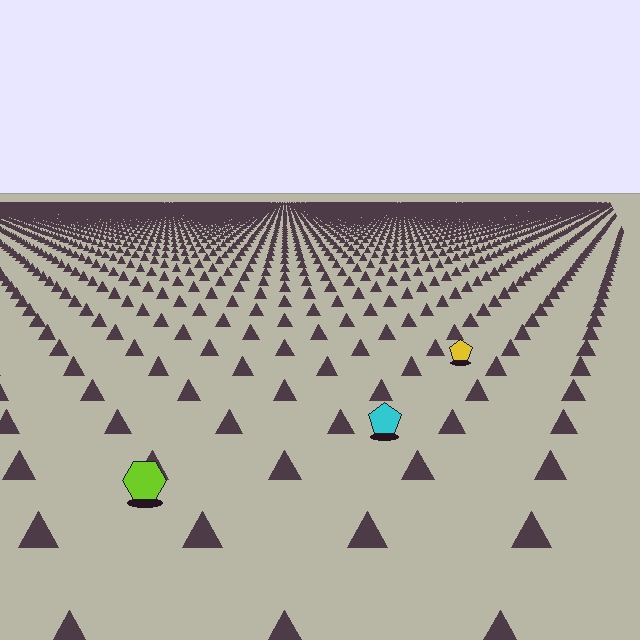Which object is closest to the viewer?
The lime hexagon is closest. The texture marks near it are larger and more spread out.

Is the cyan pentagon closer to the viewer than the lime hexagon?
No. The lime hexagon is closer — you can tell from the texture gradient: the ground texture is coarser near it.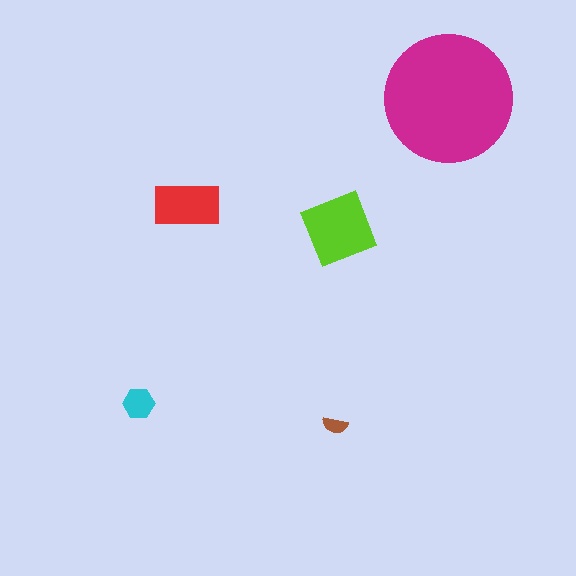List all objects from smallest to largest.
The brown semicircle, the cyan hexagon, the red rectangle, the lime square, the magenta circle.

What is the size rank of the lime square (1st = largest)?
2nd.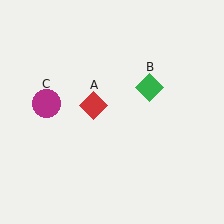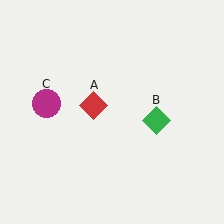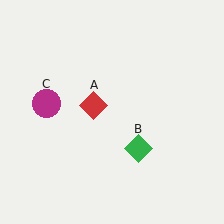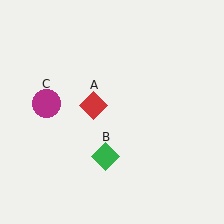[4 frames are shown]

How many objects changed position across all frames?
1 object changed position: green diamond (object B).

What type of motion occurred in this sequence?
The green diamond (object B) rotated clockwise around the center of the scene.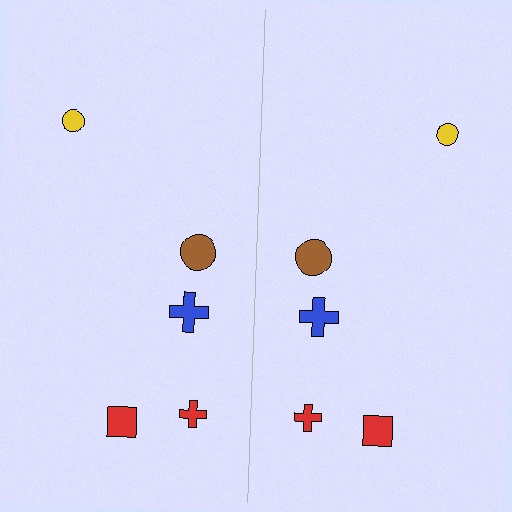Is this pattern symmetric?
Yes, this pattern has bilateral (reflection) symmetry.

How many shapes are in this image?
There are 10 shapes in this image.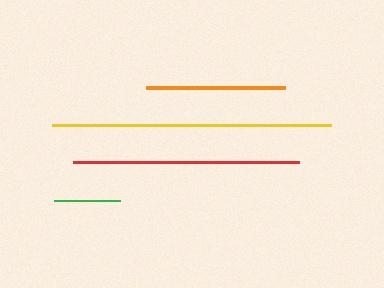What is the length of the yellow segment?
The yellow segment is approximately 279 pixels long.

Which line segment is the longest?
The yellow line is the longest at approximately 279 pixels.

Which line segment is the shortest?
The green line is the shortest at approximately 66 pixels.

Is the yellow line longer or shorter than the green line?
The yellow line is longer than the green line.